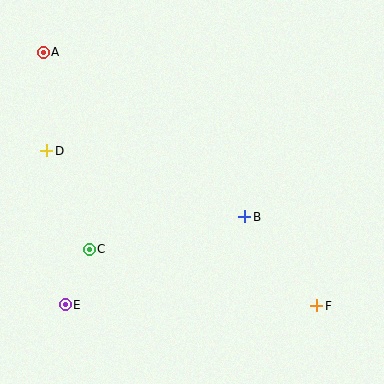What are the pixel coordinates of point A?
Point A is at (43, 52).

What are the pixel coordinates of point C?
Point C is at (89, 249).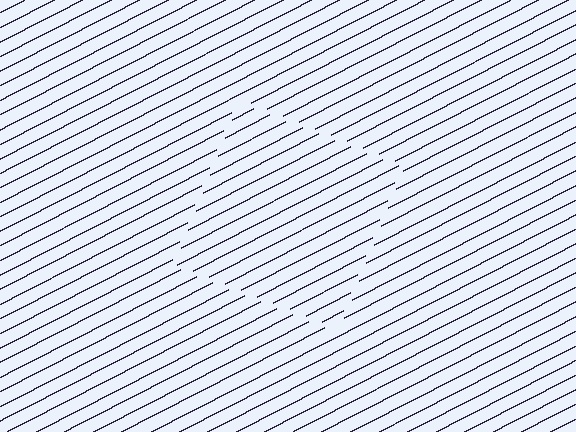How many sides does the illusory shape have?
4 sides — the line-ends trace a square.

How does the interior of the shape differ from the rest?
The interior of the shape contains the same grating, shifted by half a period — the contour is defined by the phase discontinuity where line-ends from the inner and outer gratings abut.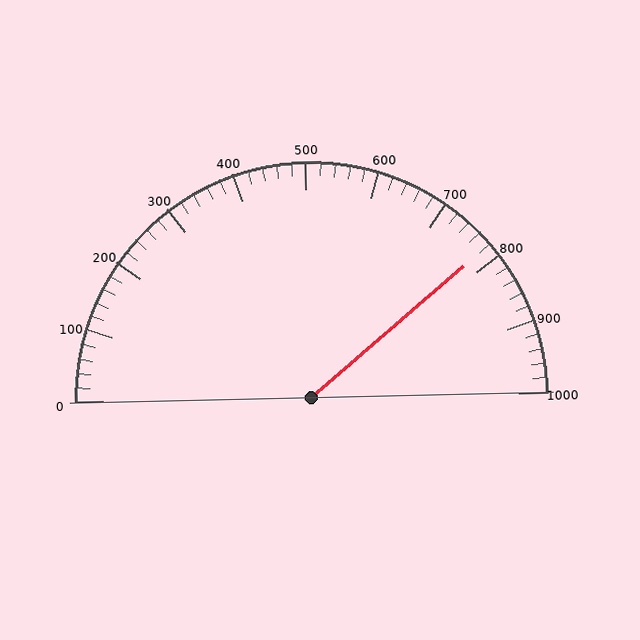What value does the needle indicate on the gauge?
The needle indicates approximately 780.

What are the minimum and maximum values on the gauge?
The gauge ranges from 0 to 1000.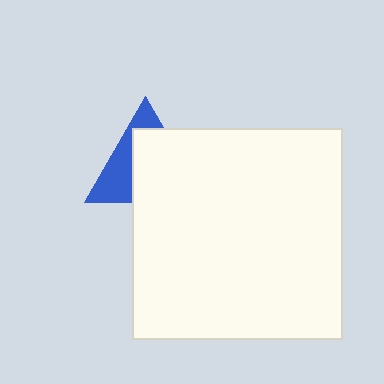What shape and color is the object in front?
The object in front is a white square.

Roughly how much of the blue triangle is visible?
A small part of it is visible (roughly 38%).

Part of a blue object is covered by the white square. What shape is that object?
It is a triangle.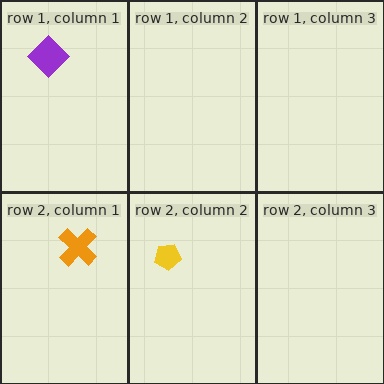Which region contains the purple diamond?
The row 1, column 1 region.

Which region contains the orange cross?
The row 2, column 1 region.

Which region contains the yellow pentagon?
The row 2, column 2 region.